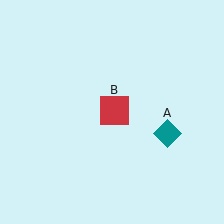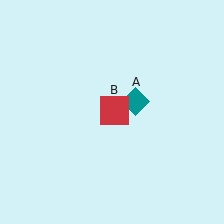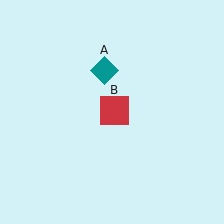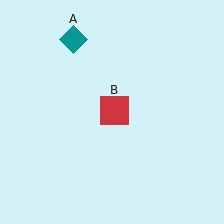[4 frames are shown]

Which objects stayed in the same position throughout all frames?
Red square (object B) remained stationary.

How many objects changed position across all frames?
1 object changed position: teal diamond (object A).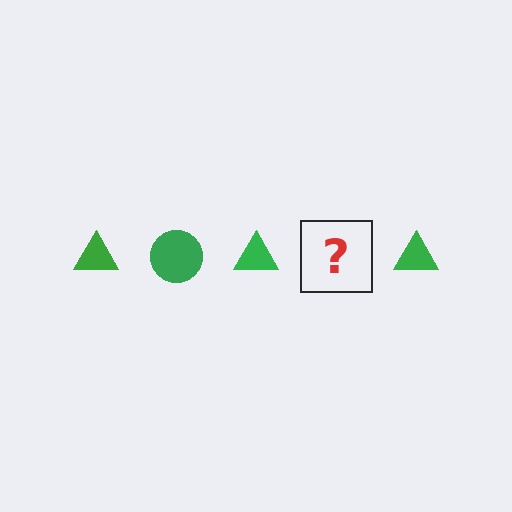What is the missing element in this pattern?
The missing element is a green circle.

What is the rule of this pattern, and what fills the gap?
The rule is that the pattern cycles through triangle, circle shapes in green. The gap should be filled with a green circle.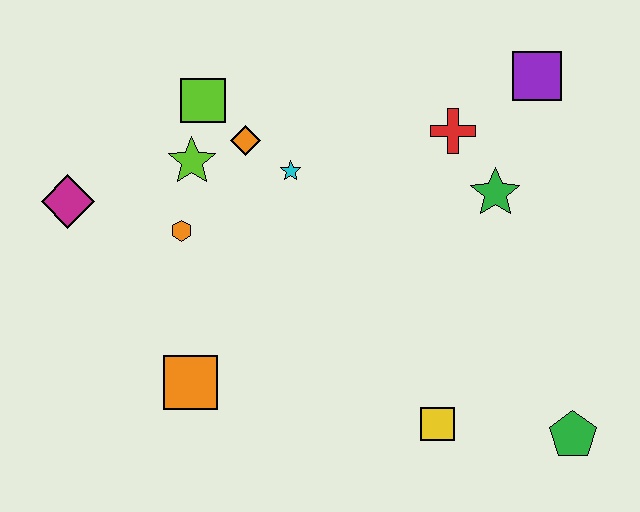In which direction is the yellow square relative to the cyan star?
The yellow square is below the cyan star.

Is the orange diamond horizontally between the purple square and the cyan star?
No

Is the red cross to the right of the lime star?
Yes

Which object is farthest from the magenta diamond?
The green pentagon is farthest from the magenta diamond.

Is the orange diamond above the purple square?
No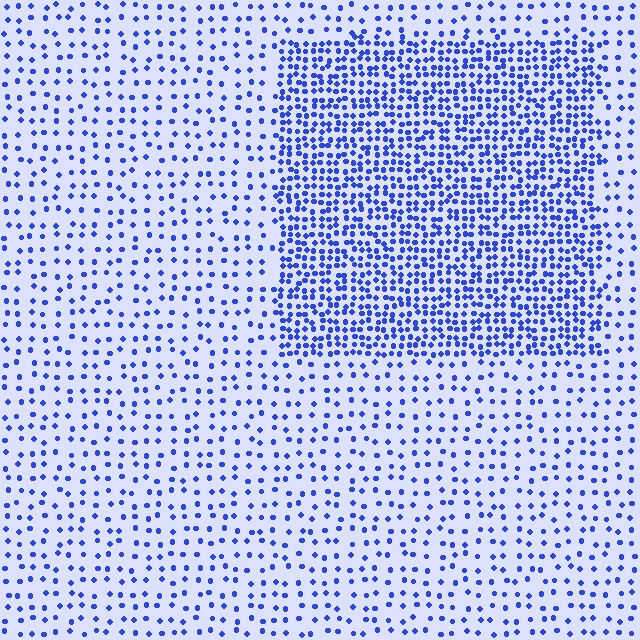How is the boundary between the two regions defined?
The boundary is defined by a change in element density (approximately 2.6x ratio). All elements are the same color, size, and shape.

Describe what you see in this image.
The image contains small blue elements arranged at two different densities. A rectangle-shaped region is visible where the elements are more densely packed than the surrounding area.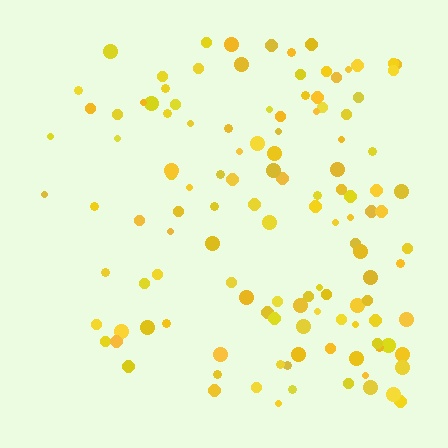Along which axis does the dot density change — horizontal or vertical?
Horizontal.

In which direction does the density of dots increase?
From left to right, with the right side densest.